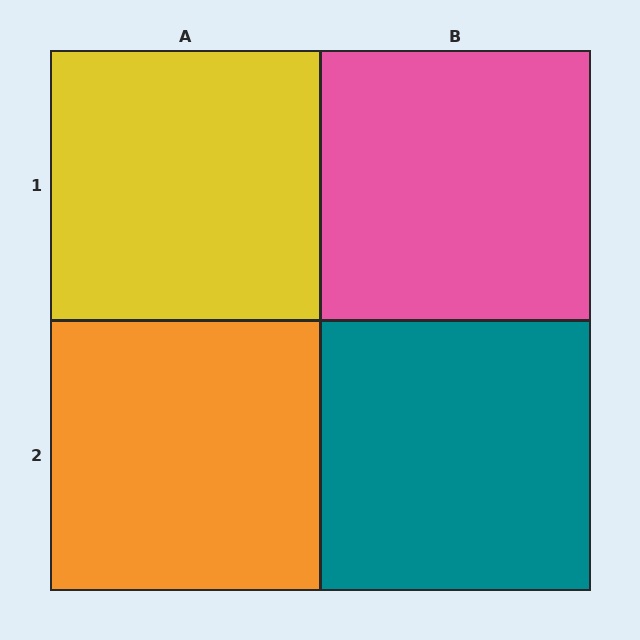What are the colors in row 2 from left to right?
Orange, teal.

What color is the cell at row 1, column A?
Yellow.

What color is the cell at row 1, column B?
Pink.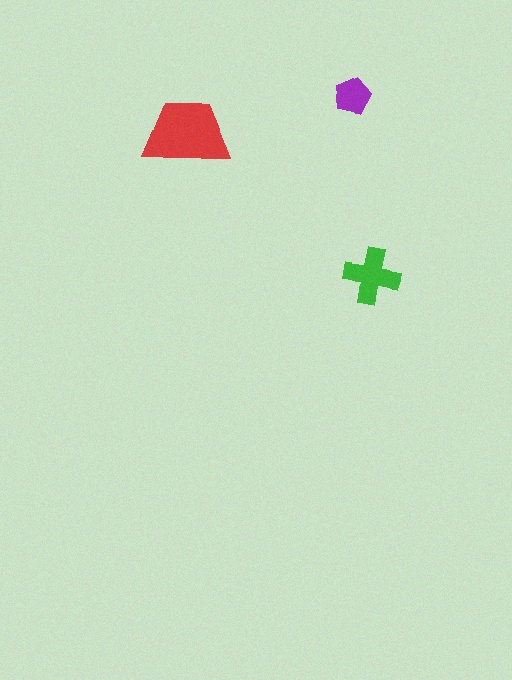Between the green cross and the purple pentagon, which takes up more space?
The green cross.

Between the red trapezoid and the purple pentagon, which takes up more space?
The red trapezoid.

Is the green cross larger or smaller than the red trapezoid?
Smaller.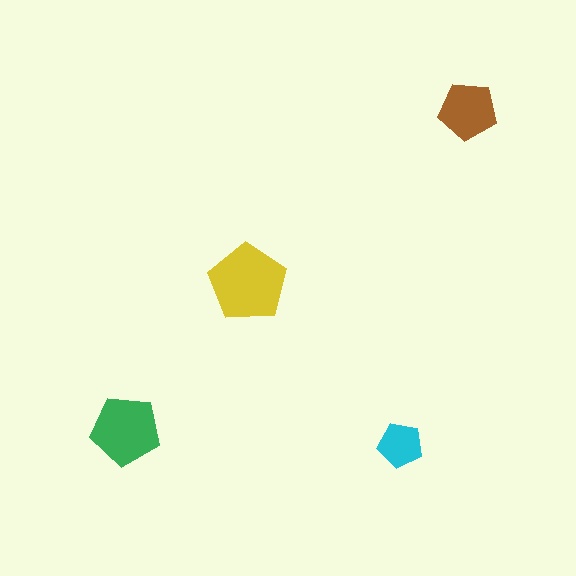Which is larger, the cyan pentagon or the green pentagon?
The green one.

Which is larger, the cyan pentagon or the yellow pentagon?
The yellow one.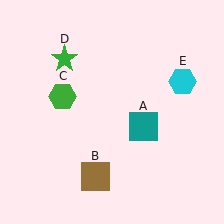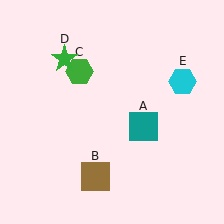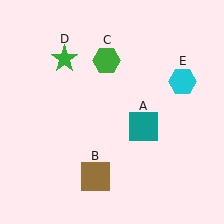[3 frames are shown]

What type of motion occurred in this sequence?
The green hexagon (object C) rotated clockwise around the center of the scene.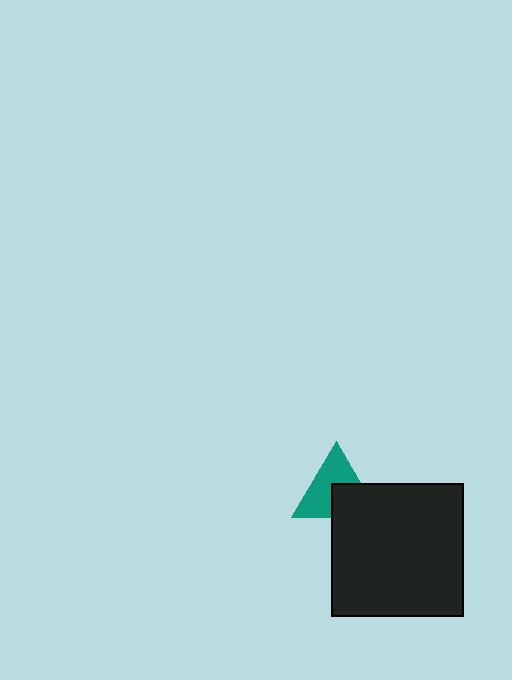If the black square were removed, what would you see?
You would see the complete teal triangle.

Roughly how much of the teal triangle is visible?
About half of it is visible (roughly 61%).